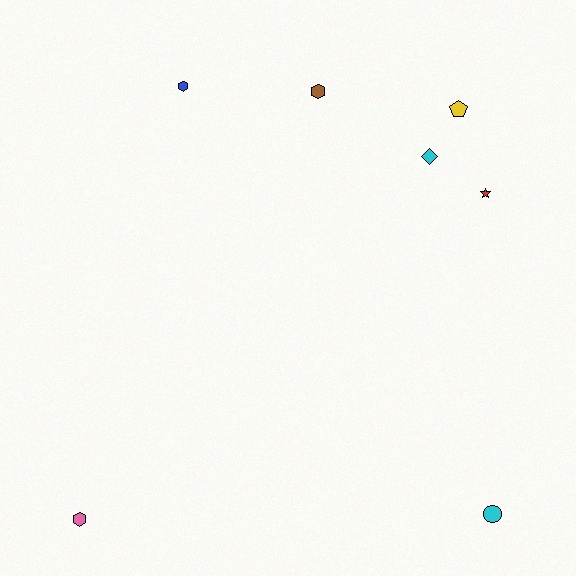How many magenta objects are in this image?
There are no magenta objects.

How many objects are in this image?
There are 7 objects.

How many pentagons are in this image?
There is 1 pentagon.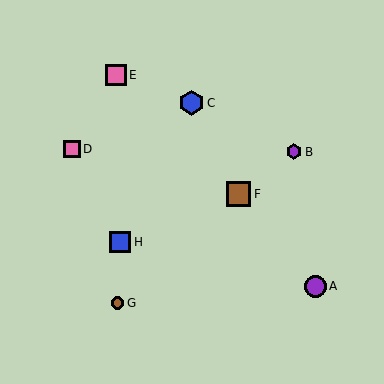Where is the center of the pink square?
The center of the pink square is at (72, 149).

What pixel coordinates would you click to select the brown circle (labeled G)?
Click at (118, 303) to select the brown circle G.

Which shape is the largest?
The brown square (labeled F) is the largest.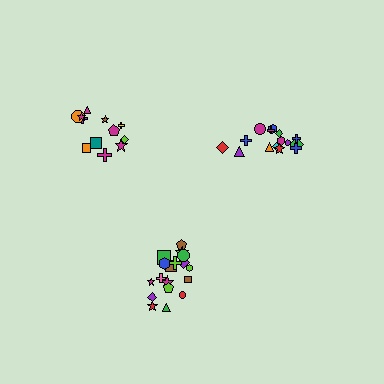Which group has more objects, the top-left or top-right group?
The top-right group.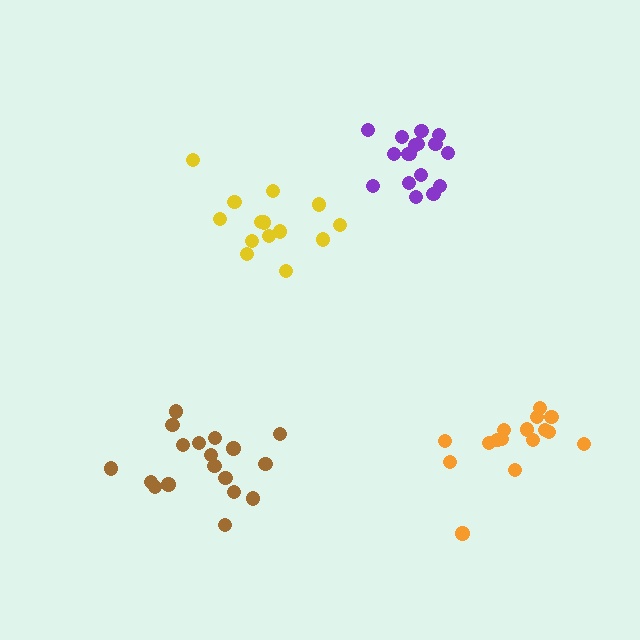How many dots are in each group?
Group 1: 18 dots, Group 2: 16 dots, Group 3: 14 dots, Group 4: 17 dots (65 total).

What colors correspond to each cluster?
The clusters are colored: brown, orange, yellow, purple.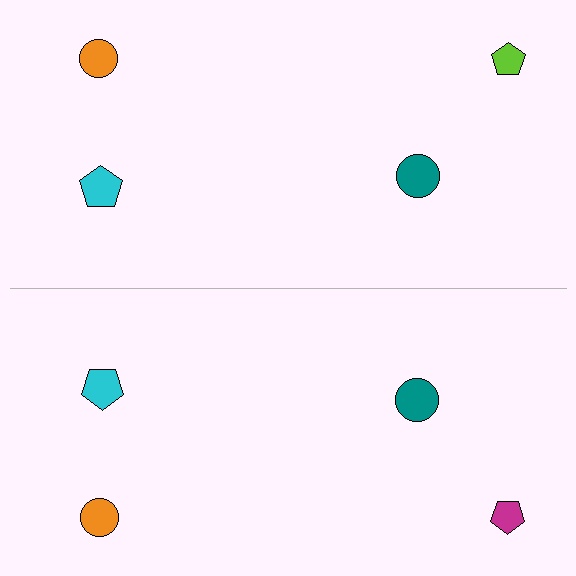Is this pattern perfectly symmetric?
No, the pattern is not perfectly symmetric. The magenta pentagon on the bottom side breaks the symmetry — its mirror counterpart is lime.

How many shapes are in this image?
There are 8 shapes in this image.